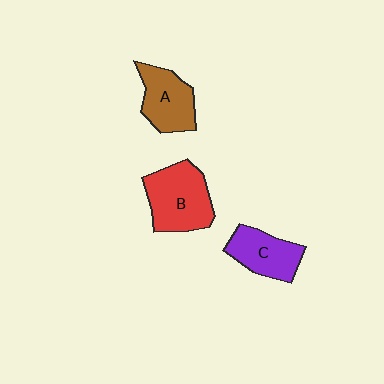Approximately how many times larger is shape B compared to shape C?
Approximately 1.4 times.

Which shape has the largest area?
Shape B (red).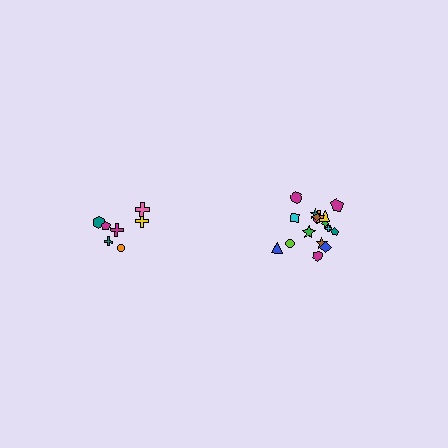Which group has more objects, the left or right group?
The right group.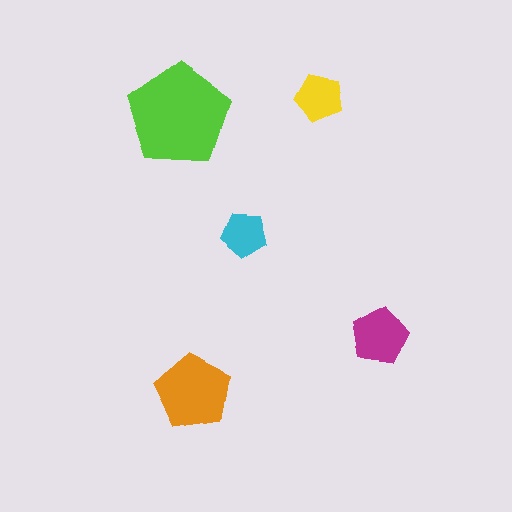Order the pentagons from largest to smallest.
the lime one, the orange one, the magenta one, the yellow one, the cyan one.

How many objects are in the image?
There are 5 objects in the image.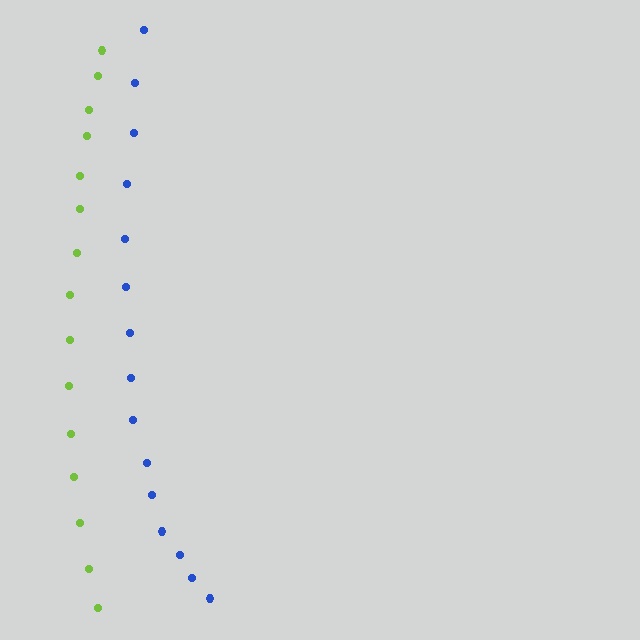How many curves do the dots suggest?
There are 2 distinct paths.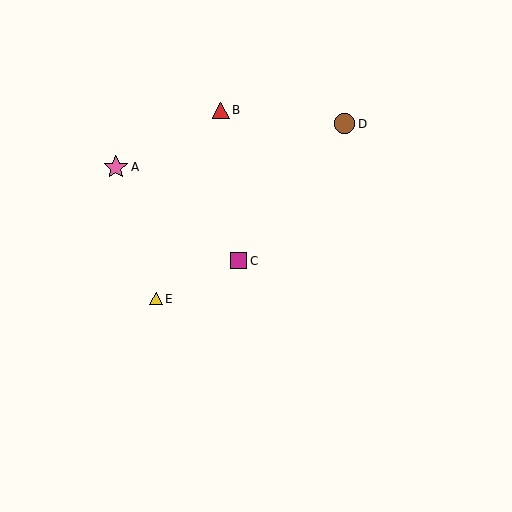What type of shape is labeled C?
Shape C is a magenta square.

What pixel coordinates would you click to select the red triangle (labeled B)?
Click at (221, 110) to select the red triangle B.